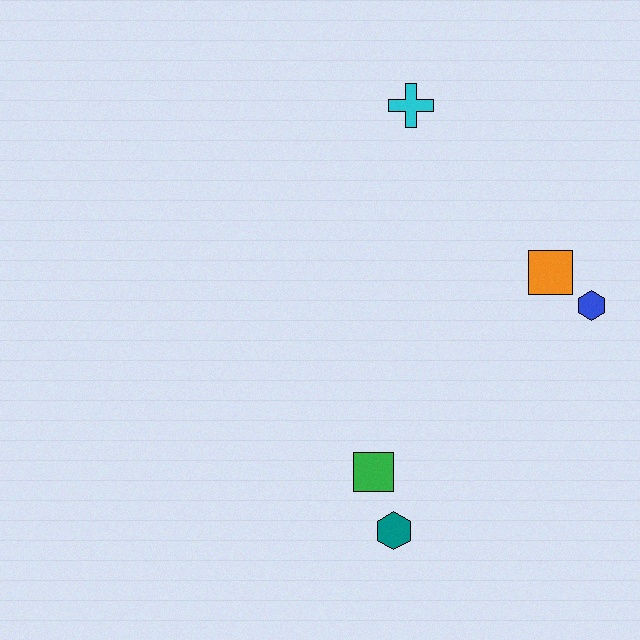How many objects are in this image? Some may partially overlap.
There are 5 objects.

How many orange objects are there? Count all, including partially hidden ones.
There is 1 orange object.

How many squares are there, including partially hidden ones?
There are 2 squares.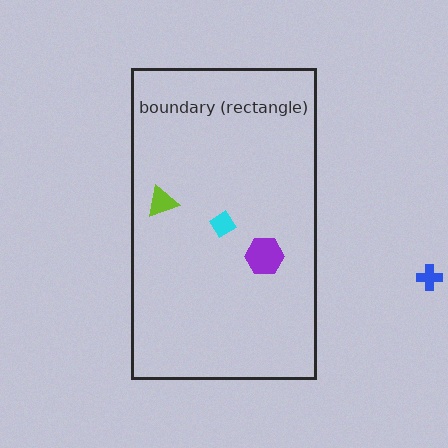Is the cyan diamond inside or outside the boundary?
Inside.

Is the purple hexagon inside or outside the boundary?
Inside.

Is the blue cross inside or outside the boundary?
Outside.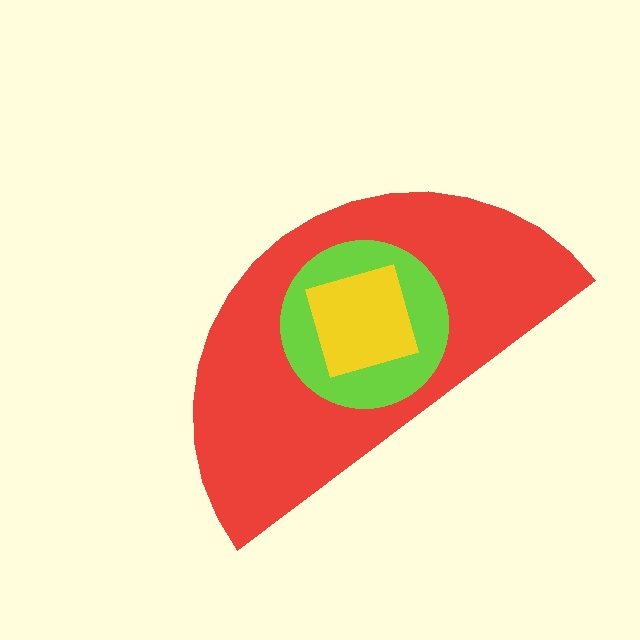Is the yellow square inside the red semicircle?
Yes.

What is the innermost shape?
The yellow square.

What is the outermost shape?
The red semicircle.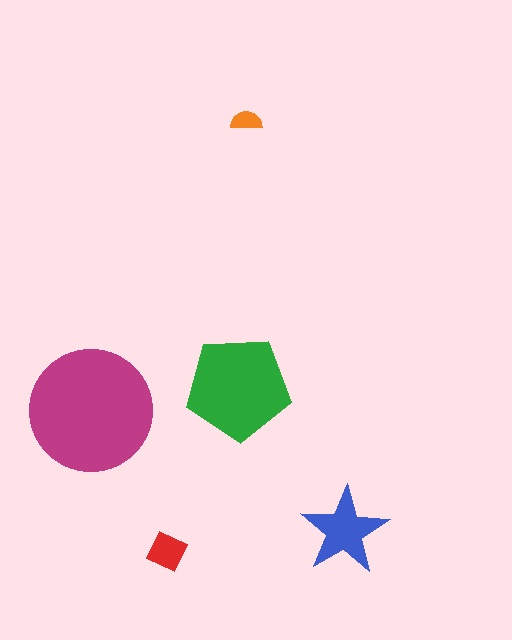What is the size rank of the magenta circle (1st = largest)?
1st.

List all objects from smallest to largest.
The orange semicircle, the red diamond, the blue star, the green pentagon, the magenta circle.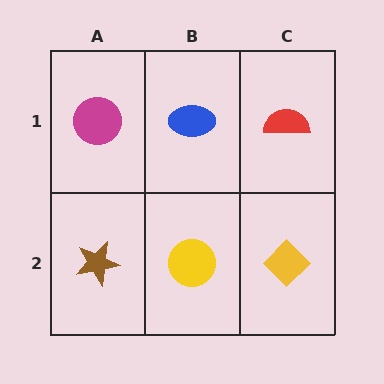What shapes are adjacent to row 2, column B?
A blue ellipse (row 1, column B), a brown star (row 2, column A), a yellow diamond (row 2, column C).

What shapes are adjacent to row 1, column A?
A brown star (row 2, column A), a blue ellipse (row 1, column B).